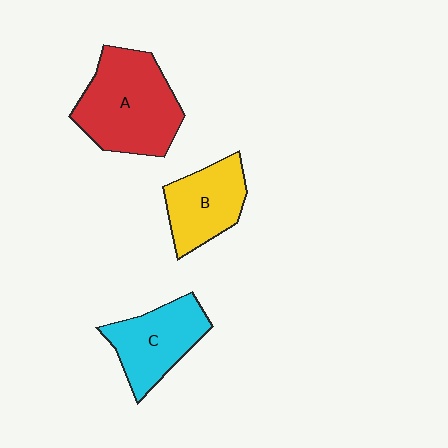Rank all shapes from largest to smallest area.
From largest to smallest: A (red), C (cyan), B (yellow).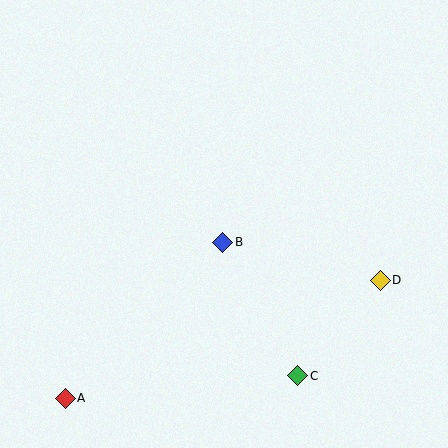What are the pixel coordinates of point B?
Point B is at (223, 242).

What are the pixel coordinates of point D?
Point D is at (380, 280).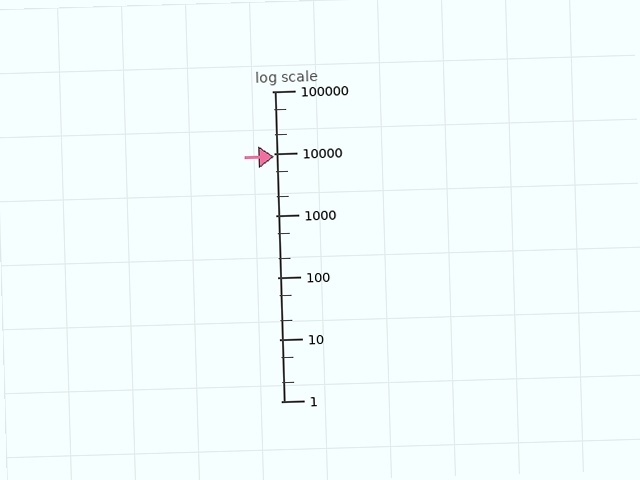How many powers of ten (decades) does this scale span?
The scale spans 5 decades, from 1 to 100000.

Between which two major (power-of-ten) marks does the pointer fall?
The pointer is between 1000 and 10000.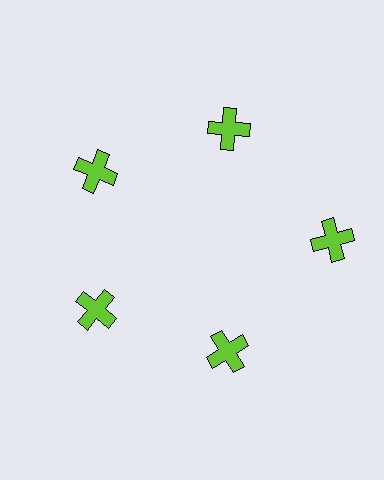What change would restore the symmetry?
The symmetry would be restored by moving it inward, back onto the ring so that all 5 crosses sit at equal angles and equal distance from the center.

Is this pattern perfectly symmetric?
No. The 5 lime crosses are arranged in a ring, but one element near the 3 o'clock position is pushed outward from the center, breaking the 5-fold rotational symmetry.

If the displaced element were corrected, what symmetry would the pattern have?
It would have 5-fold rotational symmetry — the pattern would map onto itself every 72 degrees.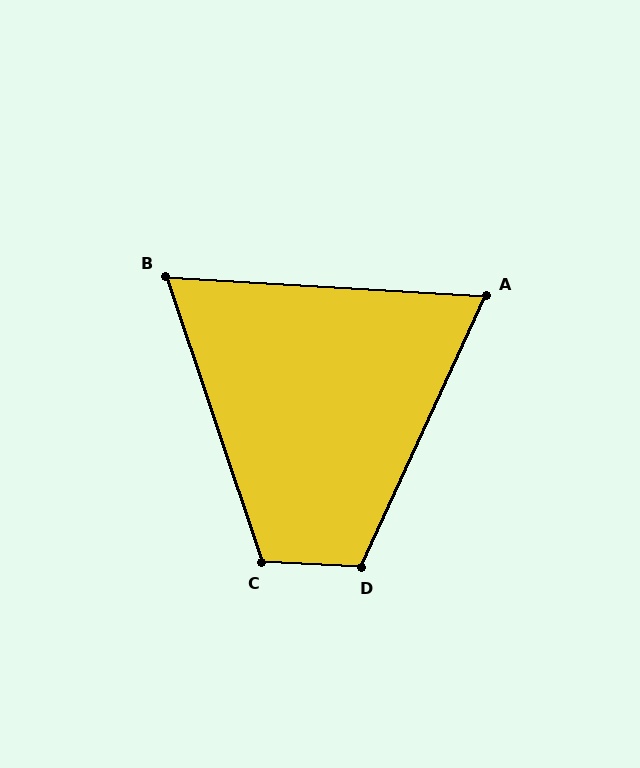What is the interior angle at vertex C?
Approximately 111 degrees (obtuse).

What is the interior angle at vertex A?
Approximately 69 degrees (acute).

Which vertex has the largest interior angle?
D, at approximately 112 degrees.